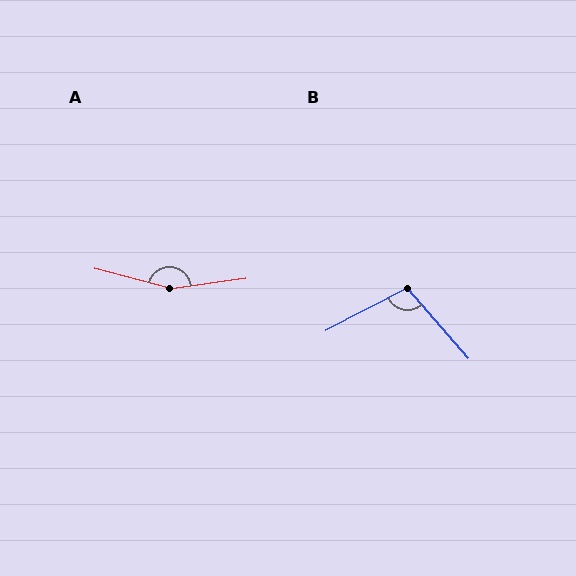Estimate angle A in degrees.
Approximately 158 degrees.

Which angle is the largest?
A, at approximately 158 degrees.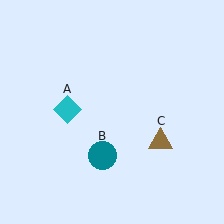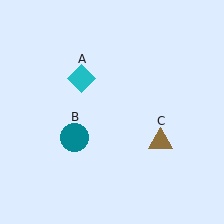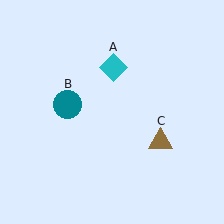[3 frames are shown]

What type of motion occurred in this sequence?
The cyan diamond (object A), teal circle (object B) rotated clockwise around the center of the scene.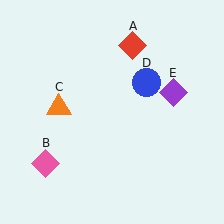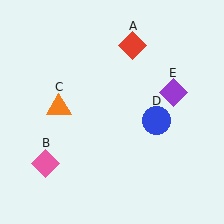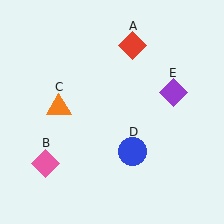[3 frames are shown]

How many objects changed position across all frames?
1 object changed position: blue circle (object D).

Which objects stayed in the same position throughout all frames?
Red diamond (object A) and pink diamond (object B) and orange triangle (object C) and purple diamond (object E) remained stationary.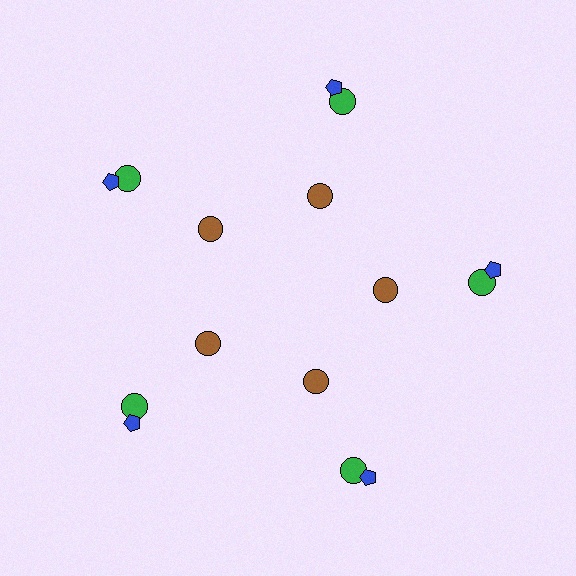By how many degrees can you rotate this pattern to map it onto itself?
The pattern maps onto itself every 72 degrees of rotation.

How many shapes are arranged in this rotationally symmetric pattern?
There are 15 shapes, arranged in 5 groups of 3.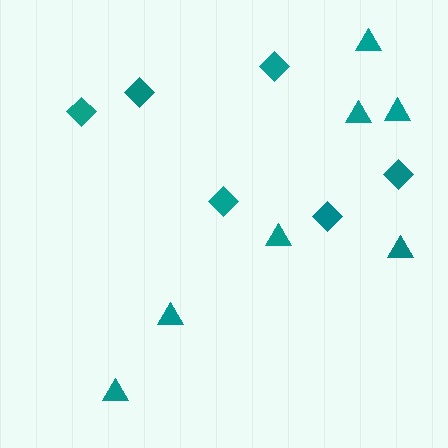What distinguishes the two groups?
There are 2 groups: one group of triangles (7) and one group of diamonds (6).